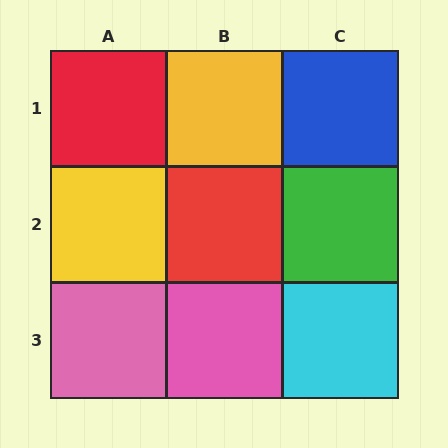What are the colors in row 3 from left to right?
Pink, pink, cyan.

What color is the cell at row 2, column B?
Red.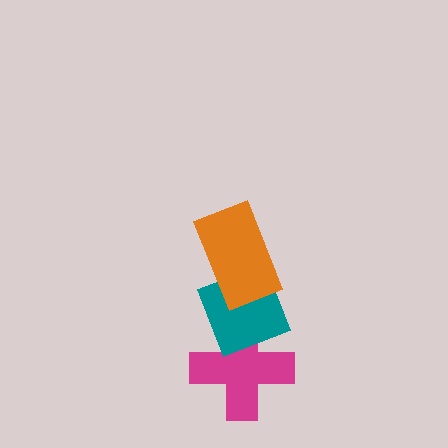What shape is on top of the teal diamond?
The orange rectangle is on top of the teal diamond.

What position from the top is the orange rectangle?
The orange rectangle is 1st from the top.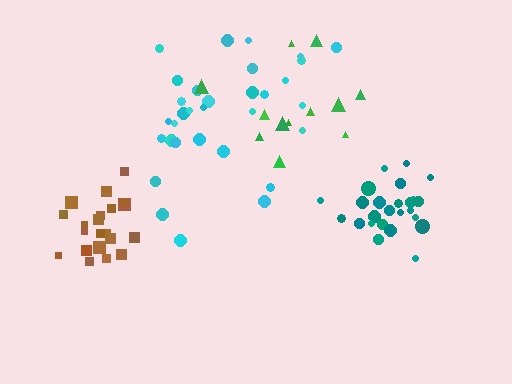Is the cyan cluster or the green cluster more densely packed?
Cyan.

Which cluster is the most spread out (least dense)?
Green.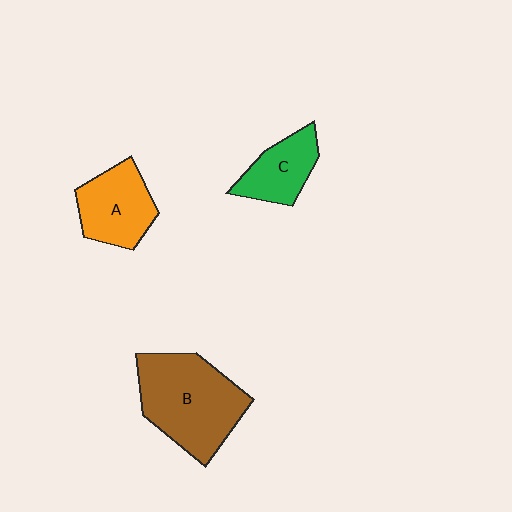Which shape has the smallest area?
Shape C (green).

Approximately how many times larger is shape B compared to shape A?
Approximately 1.6 times.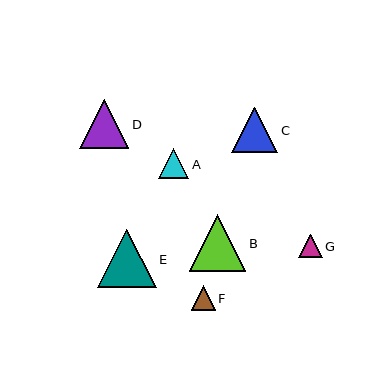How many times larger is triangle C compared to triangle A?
Triangle C is approximately 1.5 times the size of triangle A.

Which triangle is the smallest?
Triangle G is the smallest with a size of approximately 23 pixels.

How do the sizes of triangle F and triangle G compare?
Triangle F and triangle G are approximately the same size.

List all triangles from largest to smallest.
From largest to smallest: E, B, D, C, A, F, G.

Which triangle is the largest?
Triangle E is the largest with a size of approximately 59 pixels.